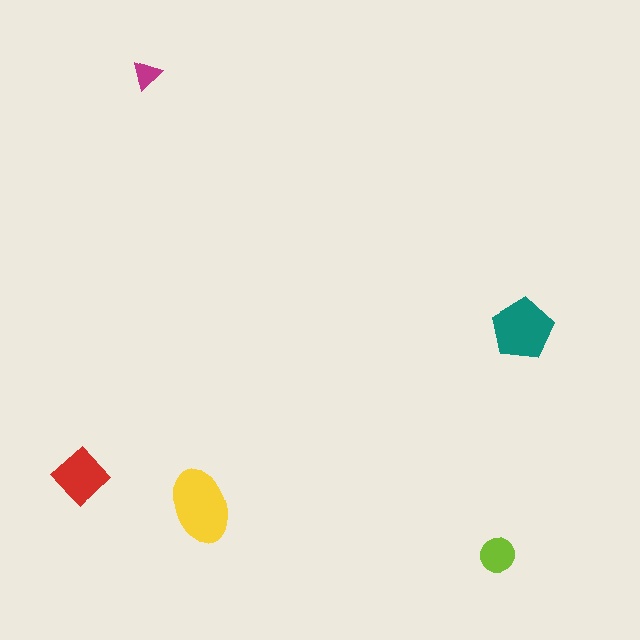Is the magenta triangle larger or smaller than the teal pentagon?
Smaller.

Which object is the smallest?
The magenta triangle.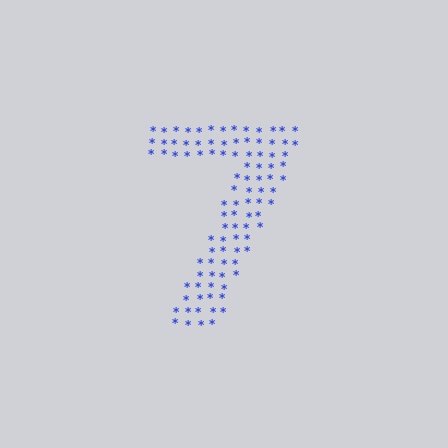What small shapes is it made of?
It is made of small asterisks.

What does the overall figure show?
The overall figure shows the digit 7.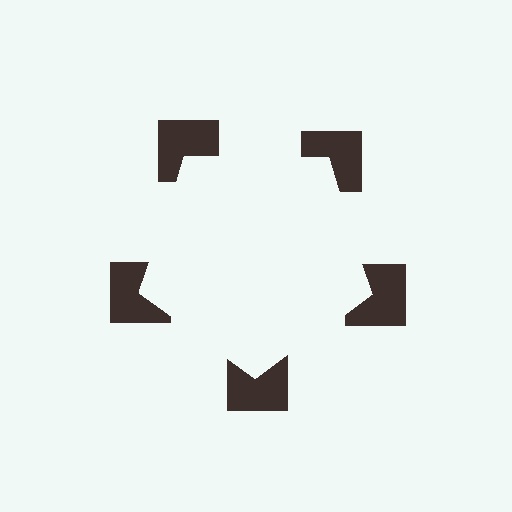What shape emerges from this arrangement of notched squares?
An illusory pentagon — its edges are inferred from the aligned wedge cuts in the notched squares, not physically drawn.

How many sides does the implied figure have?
5 sides.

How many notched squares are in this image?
There are 5 — one at each vertex of the illusory pentagon.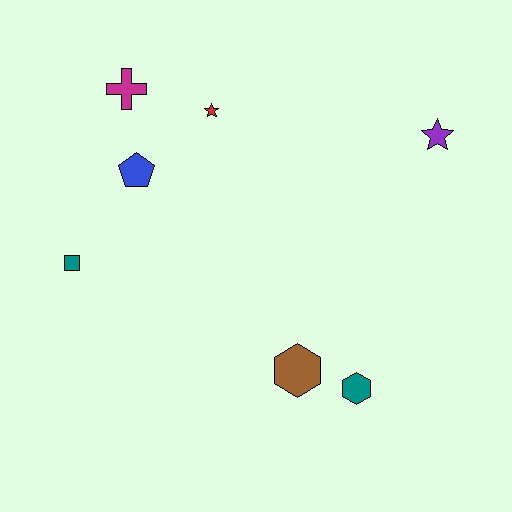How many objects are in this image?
There are 7 objects.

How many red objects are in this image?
There is 1 red object.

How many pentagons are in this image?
There is 1 pentagon.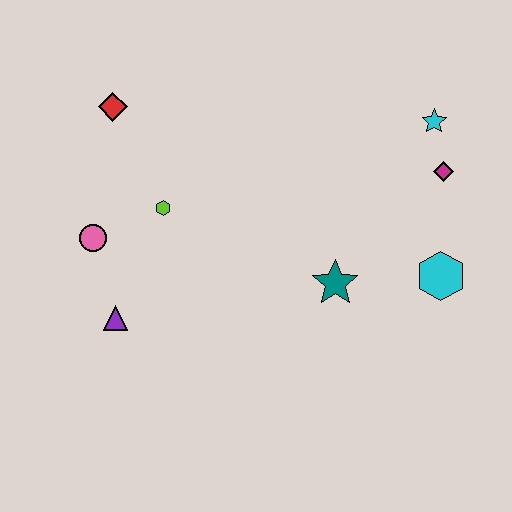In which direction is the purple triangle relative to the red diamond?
The purple triangle is below the red diamond.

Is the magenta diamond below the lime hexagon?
No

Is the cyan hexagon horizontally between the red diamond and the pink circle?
No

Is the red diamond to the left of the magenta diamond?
Yes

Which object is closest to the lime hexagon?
The pink circle is closest to the lime hexagon.